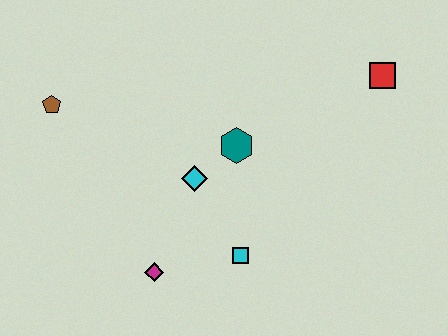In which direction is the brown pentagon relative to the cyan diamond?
The brown pentagon is to the left of the cyan diamond.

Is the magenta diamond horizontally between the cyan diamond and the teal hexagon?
No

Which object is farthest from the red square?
The brown pentagon is farthest from the red square.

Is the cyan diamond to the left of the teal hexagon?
Yes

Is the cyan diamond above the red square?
No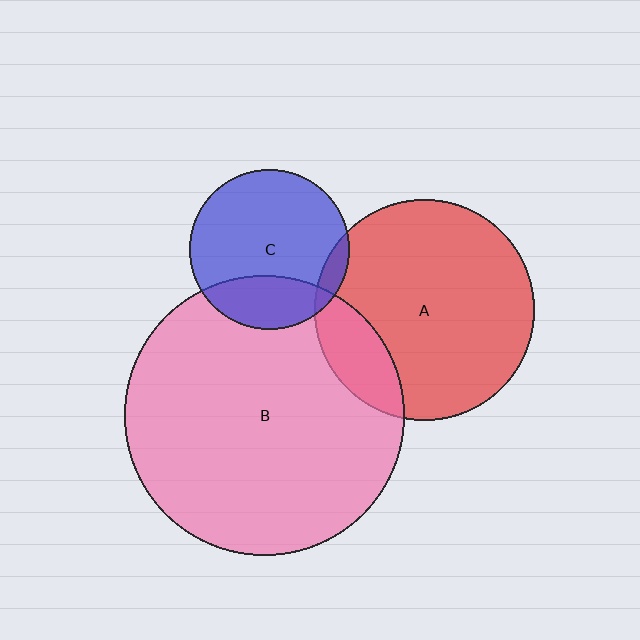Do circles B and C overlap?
Yes.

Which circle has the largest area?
Circle B (pink).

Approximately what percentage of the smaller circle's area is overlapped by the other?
Approximately 25%.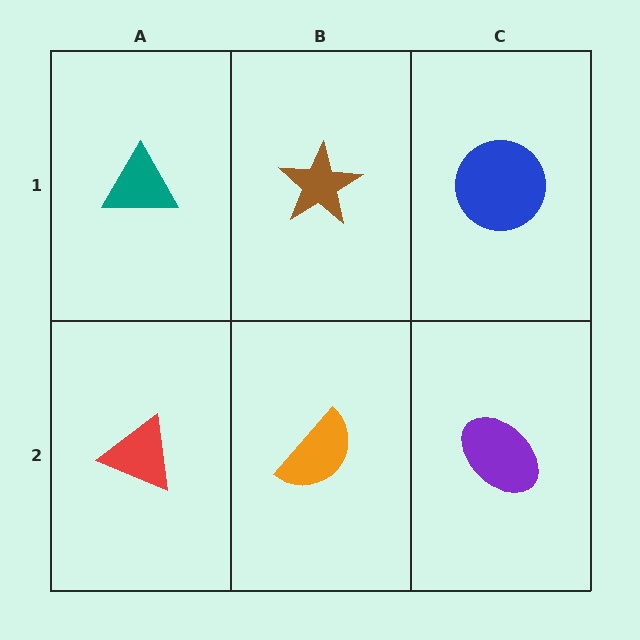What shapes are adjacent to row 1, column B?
An orange semicircle (row 2, column B), a teal triangle (row 1, column A), a blue circle (row 1, column C).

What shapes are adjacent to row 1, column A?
A red triangle (row 2, column A), a brown star (row 1, column B).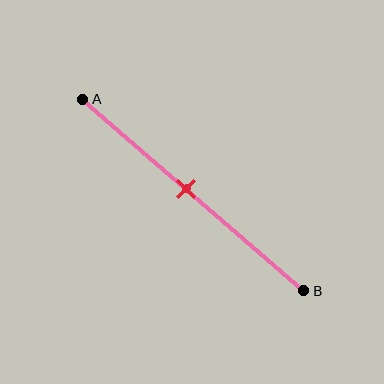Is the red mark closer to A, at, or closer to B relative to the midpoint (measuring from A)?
The red mark is closer to point A than the midpoint of segment AB.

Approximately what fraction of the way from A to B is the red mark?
The red mark is approximately 45% of the way from A to B.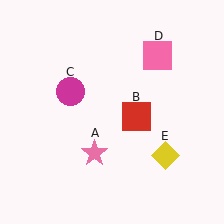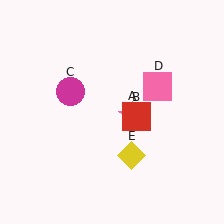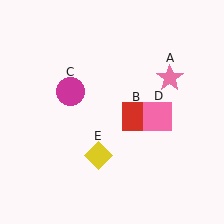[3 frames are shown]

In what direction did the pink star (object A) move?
The pink star (object A) moved up and to the right.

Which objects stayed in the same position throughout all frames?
Red square (object B) and magenta circle (object C) remained stationary.